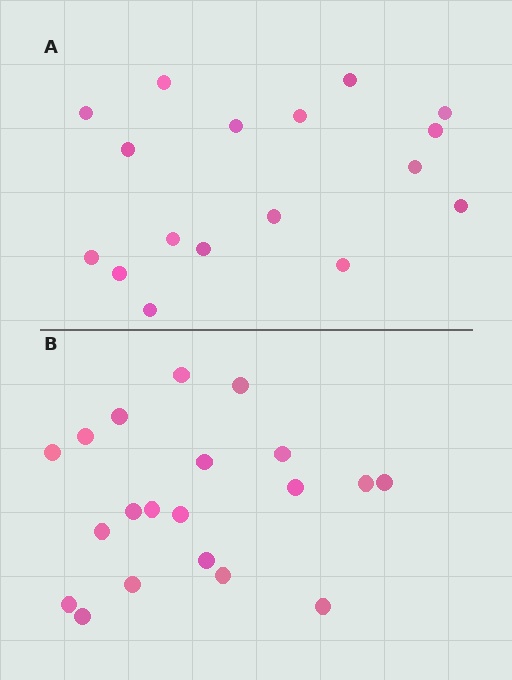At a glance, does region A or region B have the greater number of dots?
Region B (the bottom region) has more dots.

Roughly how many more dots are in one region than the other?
Region B has just a few more — roughly 2 or 3 more dots than region A.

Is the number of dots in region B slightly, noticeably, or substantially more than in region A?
Region B has only slightly more — the two regions are fairly close. The ratio is roughly 1.2 to 1.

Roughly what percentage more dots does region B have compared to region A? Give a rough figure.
About 20% more.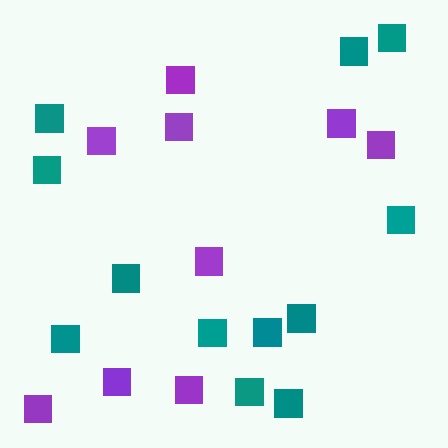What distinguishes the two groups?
There are 2 groups: one group of purple squares (9) and one group of teal squares (12).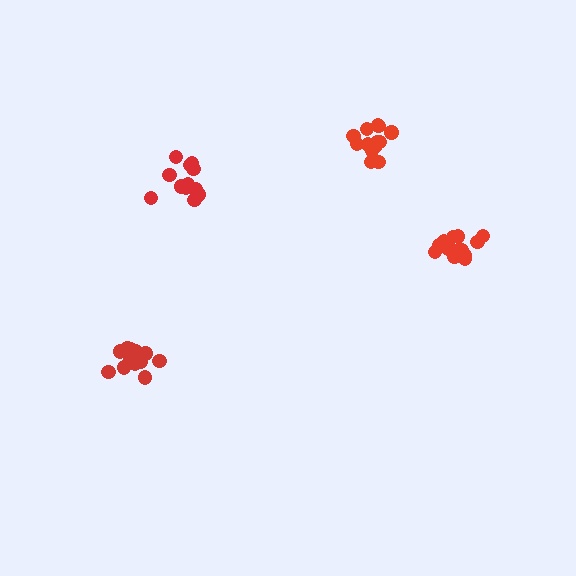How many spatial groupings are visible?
There are 4 spatial groupings.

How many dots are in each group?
Group 1: 16 dots, Group 2: 13 dots, Group 3: 13 dots, Group 4: 13 dots (55 total).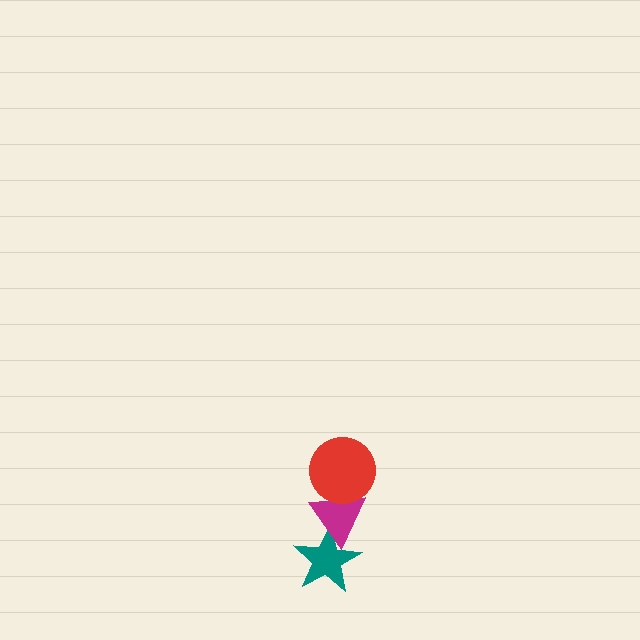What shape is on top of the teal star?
The magenta triangle is on top of the teal star.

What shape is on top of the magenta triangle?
The red circle is on top of the magenta triangle.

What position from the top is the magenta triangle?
The magenta triangle is 2nd from the top.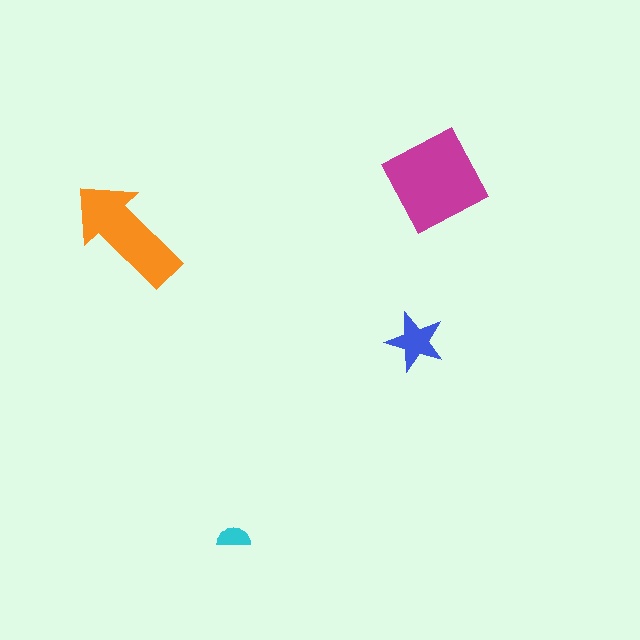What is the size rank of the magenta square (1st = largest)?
1st.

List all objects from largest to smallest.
The magenta square, the orange arrow, the blue star, the cyan semicircle.